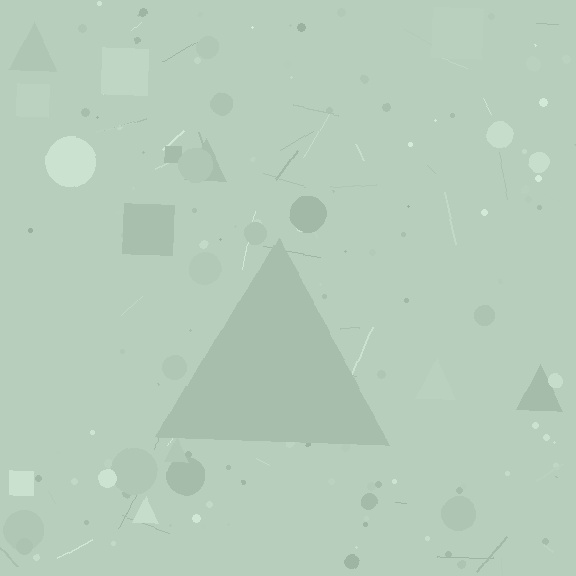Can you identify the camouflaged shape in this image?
The camouflaged shape is a triangle.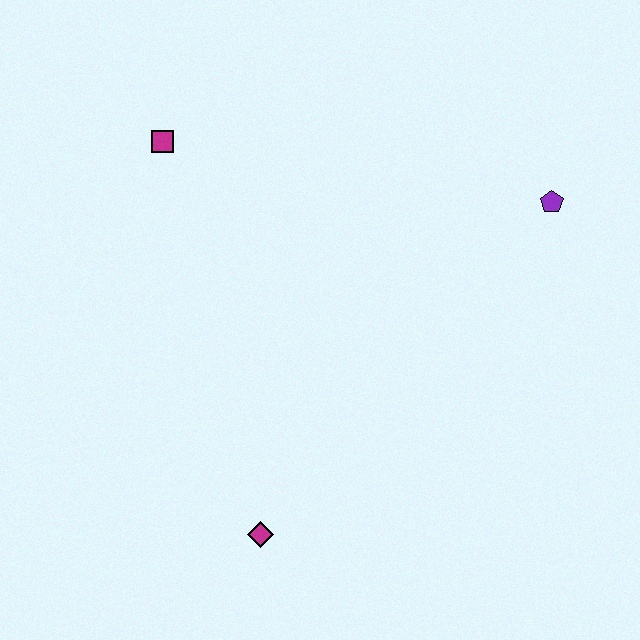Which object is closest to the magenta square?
The purple pentagon is closest to the magenta square.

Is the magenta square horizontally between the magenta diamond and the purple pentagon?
No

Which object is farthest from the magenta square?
The magenta diamond is farthest from the magenta square.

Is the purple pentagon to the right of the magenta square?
Yes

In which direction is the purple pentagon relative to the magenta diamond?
The purple pentagon is above the magenta diamond.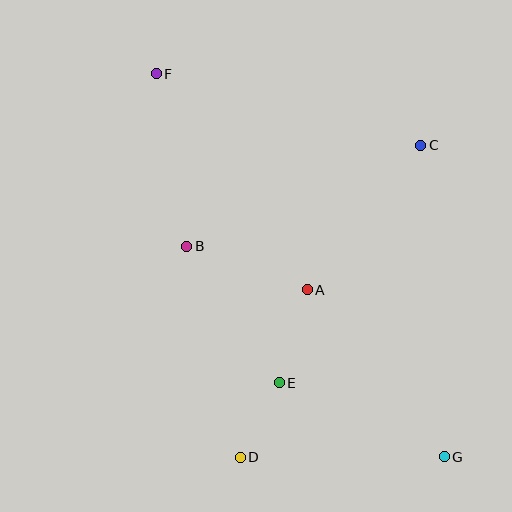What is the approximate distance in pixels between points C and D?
The distance between C and D is approximately 361 pixels.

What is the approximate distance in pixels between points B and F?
The distance between B and F is approximately 175 pixels.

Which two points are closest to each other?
Points D and E are closest to each other.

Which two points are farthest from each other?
Points F and G are farthest from each other.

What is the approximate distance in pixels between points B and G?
The distance between B and G is approximately 333 pixels.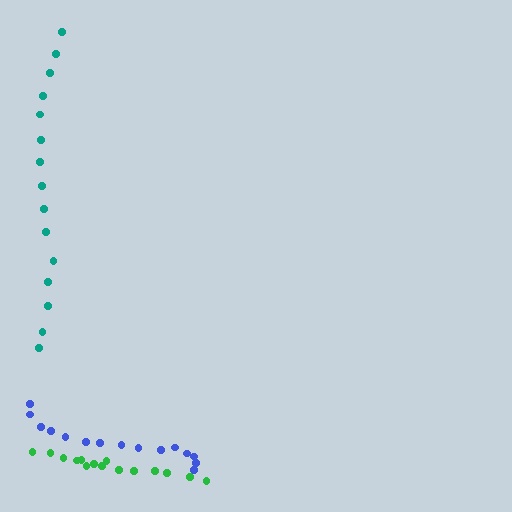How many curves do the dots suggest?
There are 3 distinct paths.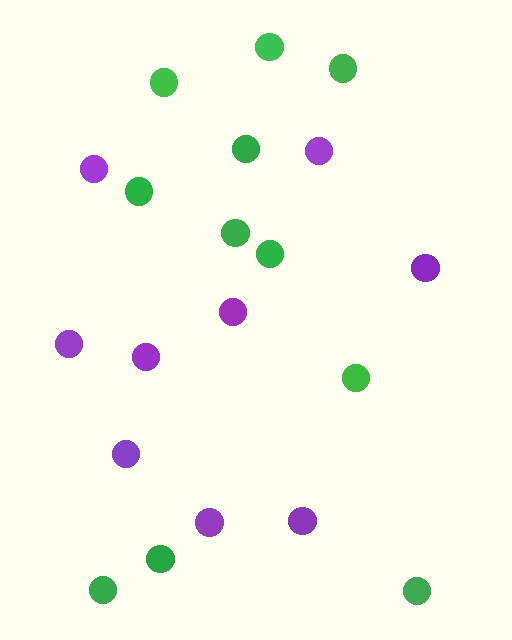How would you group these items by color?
There are 2 groups: one group of green circles (11) and one group of purple circles (9).